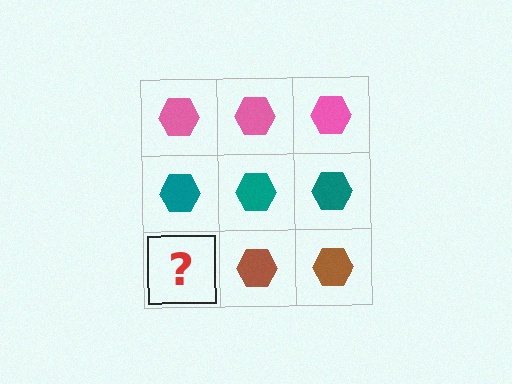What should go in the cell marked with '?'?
The missing cell should contain a brown hexagon.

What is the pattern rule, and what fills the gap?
The rule is that each row has a consistent color. The gap should be filled with a brown hexagon.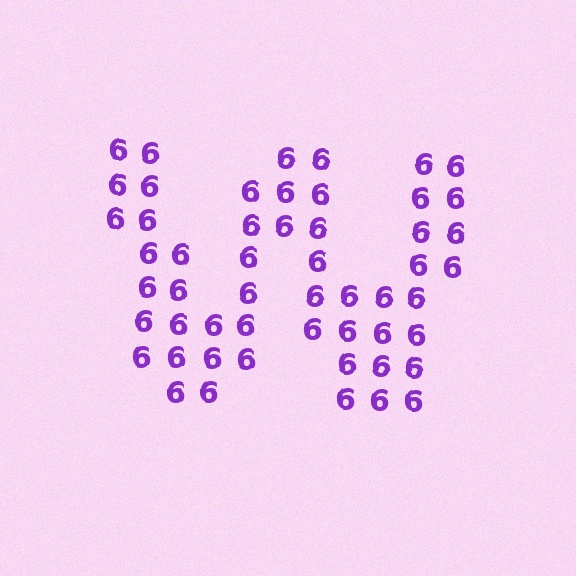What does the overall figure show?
The overall figure shows the letter W.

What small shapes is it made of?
It is made of small digit 6's.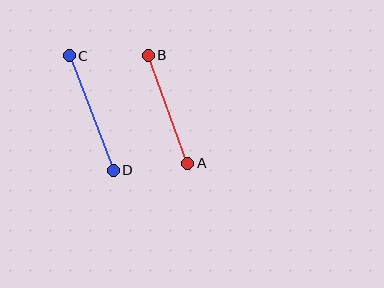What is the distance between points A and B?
The distance is approximately 115 pixels.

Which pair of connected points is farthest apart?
Points C and D are farthest apart.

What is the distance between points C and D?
The distance is approximately 123 pixels.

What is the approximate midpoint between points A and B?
The midpoint is at approximately (168, 109) pixels.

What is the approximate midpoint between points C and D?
The midpoint is at approximately (91, 113) pixels.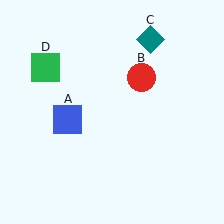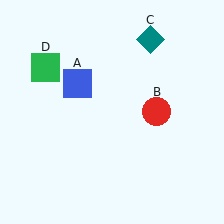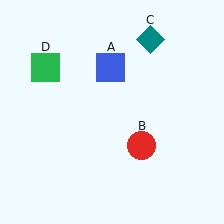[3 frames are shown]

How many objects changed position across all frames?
2 objects changed position: blue square (object A), red circle (object B).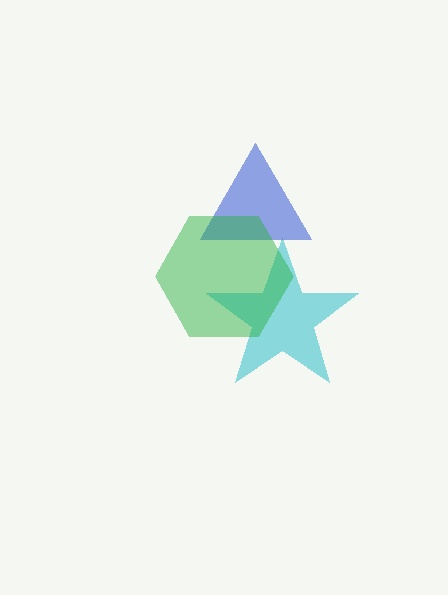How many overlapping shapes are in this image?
There are 3 overlapping shapes in the image.